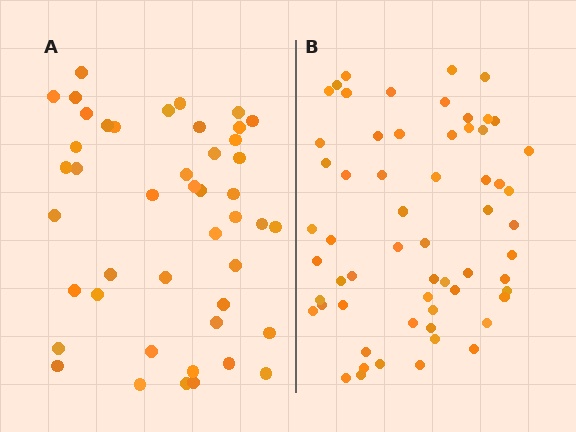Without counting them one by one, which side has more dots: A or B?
Region B (the right region) has more dots.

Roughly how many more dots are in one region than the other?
Region B has approximately 15 more dots than region A.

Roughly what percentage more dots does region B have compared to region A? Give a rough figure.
About 35% more.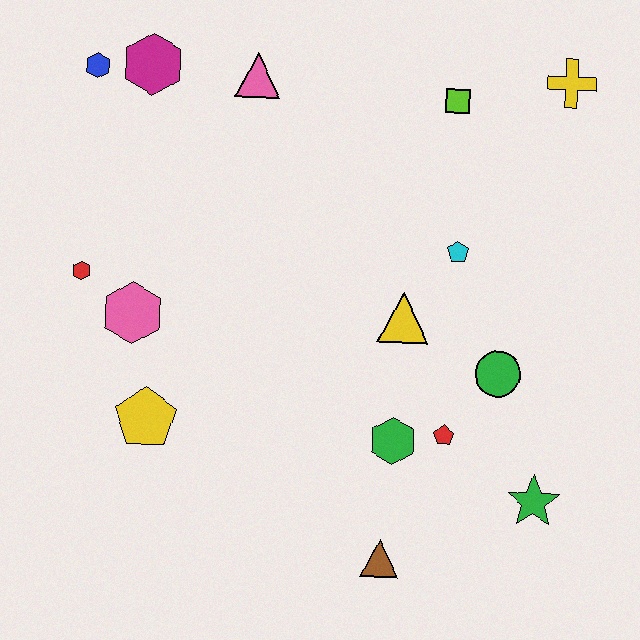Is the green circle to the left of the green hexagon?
No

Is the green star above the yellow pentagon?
No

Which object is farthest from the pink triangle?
The green star is farthest from the pink triangle.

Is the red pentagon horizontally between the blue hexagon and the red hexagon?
No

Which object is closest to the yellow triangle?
The cyan pentagon is closest to the yellow triangle.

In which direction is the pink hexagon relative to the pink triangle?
The pink hexagon is below the pink triangle.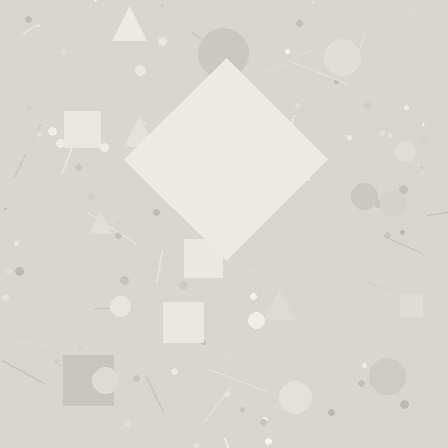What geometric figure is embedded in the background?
A diamond is embedded in the background.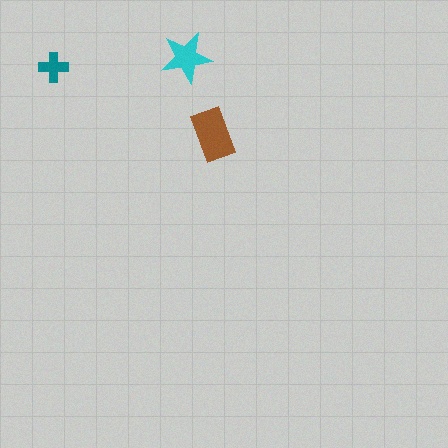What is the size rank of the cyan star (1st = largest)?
2nd.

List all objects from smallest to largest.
The teal cross, the cyan star, the brown rectangle.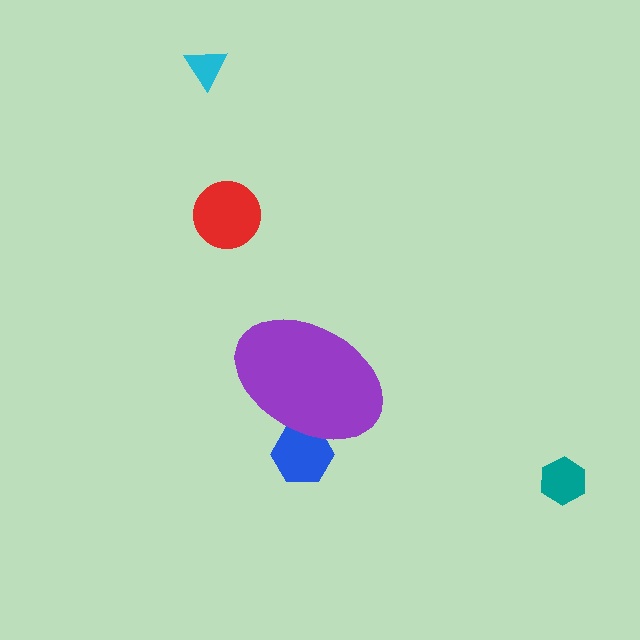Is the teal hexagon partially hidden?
No, the teal hexagon is fully visible.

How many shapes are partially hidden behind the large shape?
1 shape is partially hidden.